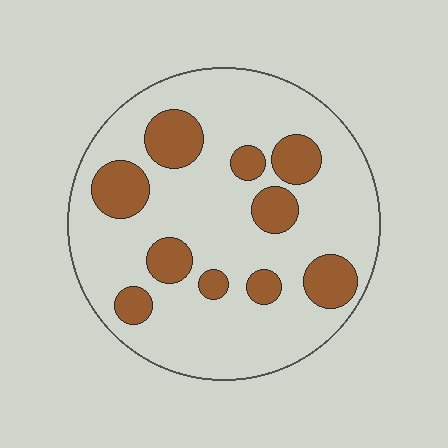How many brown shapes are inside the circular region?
10.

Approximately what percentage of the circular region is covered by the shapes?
Approximately 25%.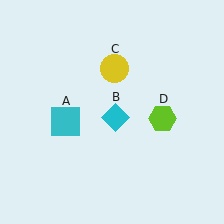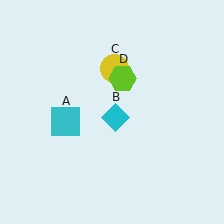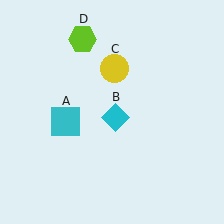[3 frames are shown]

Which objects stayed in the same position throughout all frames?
Cyan square (object A) and cyan diamond (object B) and yellow circle (object C) remained stationary.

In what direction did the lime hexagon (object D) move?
The lime hexagon (object D) moved up and to the left.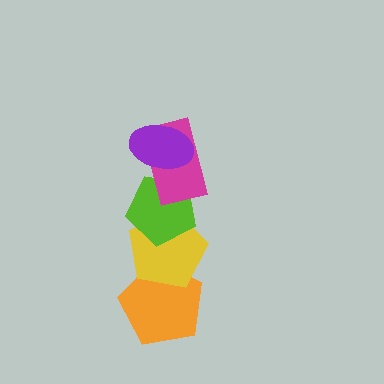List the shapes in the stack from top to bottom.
From top to bottom: the purple ellipse, the magenta rectangle, the lime pentagon, the yellow pentagon, the orange pentagon.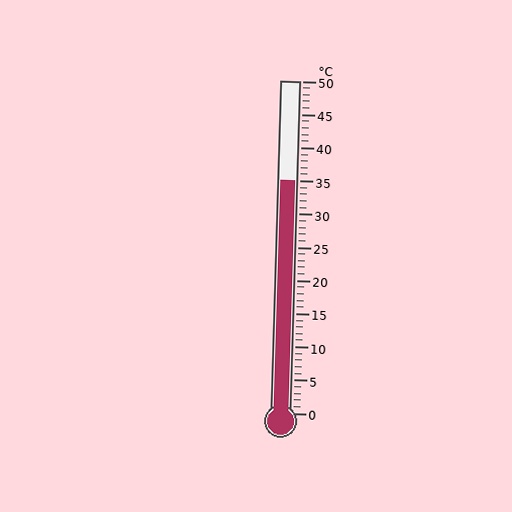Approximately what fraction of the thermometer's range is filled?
The thermometer is filled to approximately 70% of its range.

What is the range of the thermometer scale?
The thermometer scale ranges from 0°C to 50°C.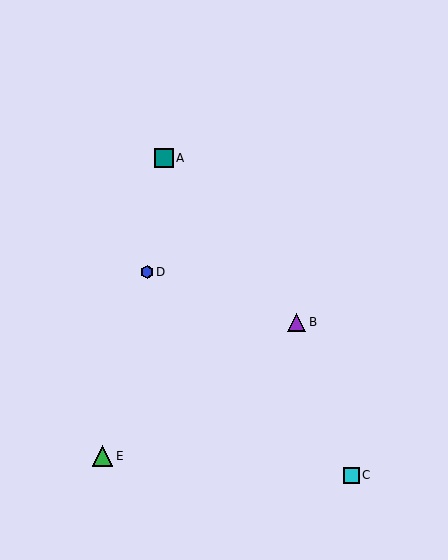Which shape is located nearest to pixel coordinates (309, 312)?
The purple triangle (labeled B) at (296, 322) is nearest to that location.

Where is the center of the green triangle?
The center of the green triangle is at (102, 456).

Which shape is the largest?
The green triangle (labeled E) is the largest.